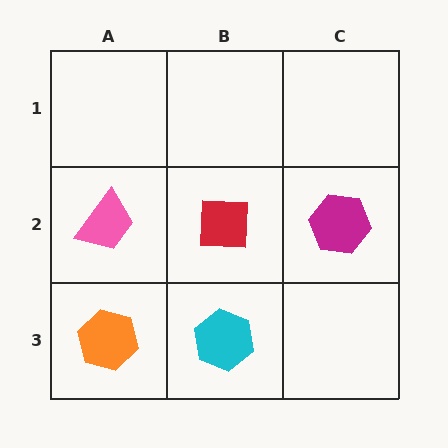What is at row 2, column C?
A magenta hexagon.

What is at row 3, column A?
An orange hexagon.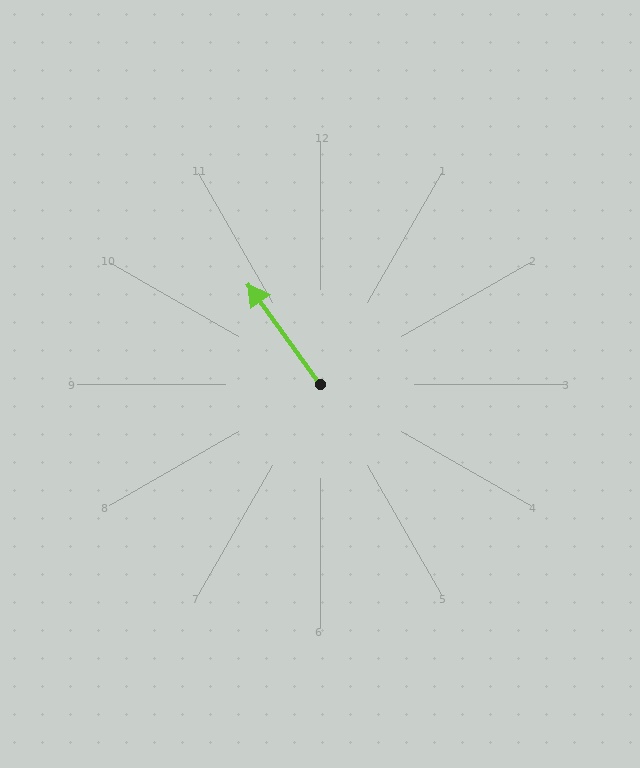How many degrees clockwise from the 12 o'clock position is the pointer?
Approximately 324 degrees.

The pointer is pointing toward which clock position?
Roughly 11 o'clock.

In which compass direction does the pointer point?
Northwest.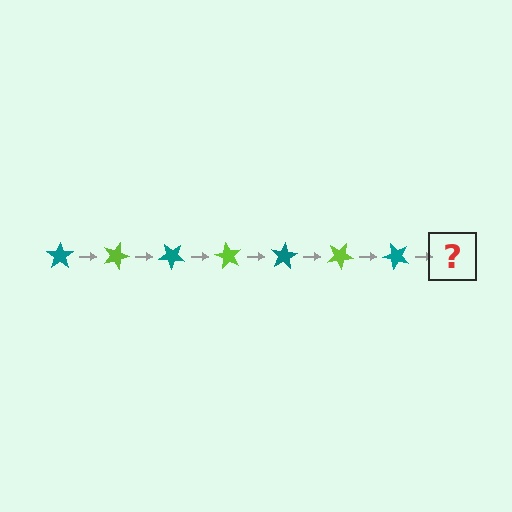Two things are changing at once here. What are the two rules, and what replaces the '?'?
The two rules are that it rotates 20 degrees each step and the color cycles through teal and lime. The '?' should be a lime star, rotated 140 degrees from the start.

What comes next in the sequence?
The next element should be a lime star, rotated 140 degrees from the start.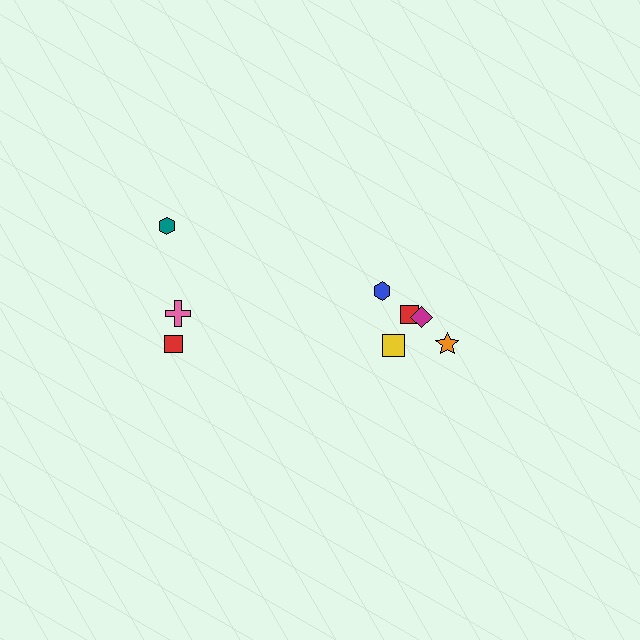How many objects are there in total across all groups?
There are 8 objects.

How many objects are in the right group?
There are 5 objects.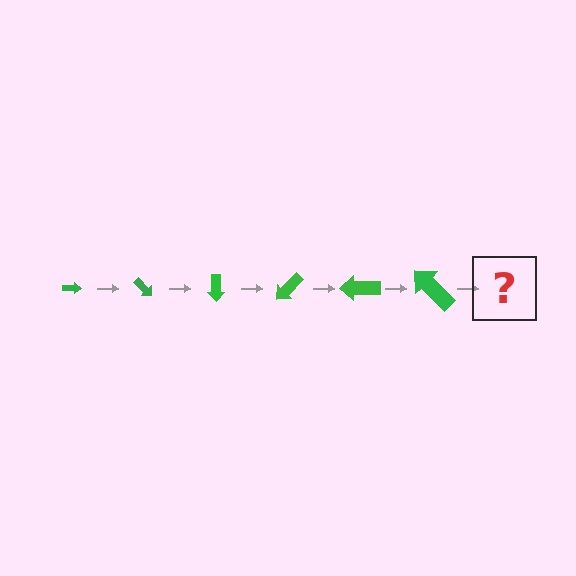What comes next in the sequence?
The next element should be an arrow, larger than the previous one and rotated 270 degrees from the start.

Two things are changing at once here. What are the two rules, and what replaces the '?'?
The two rules are that the arrow grows larger each step and it rotates 45 degrees each step. The '?' should be an arrow, larger than the previous one and rotated 270 degrees from the start.